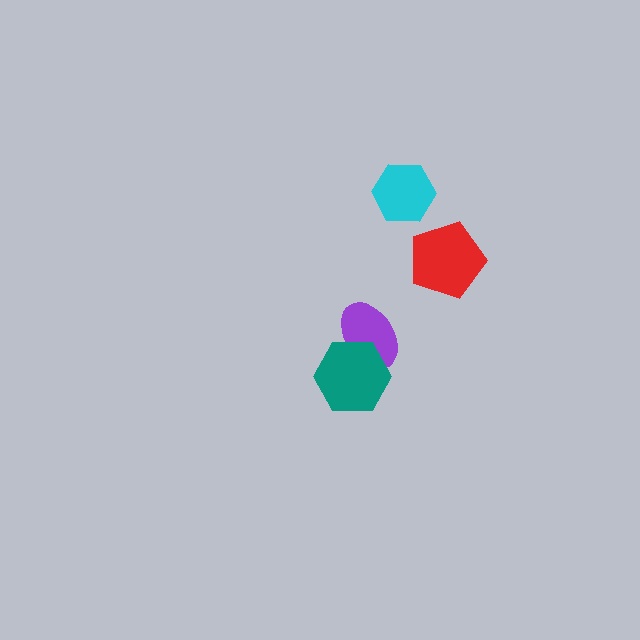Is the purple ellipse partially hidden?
Yes, it is partially covered by another shape.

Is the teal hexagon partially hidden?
No, no other shape covers it.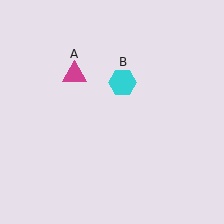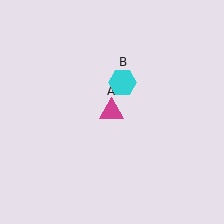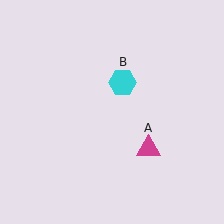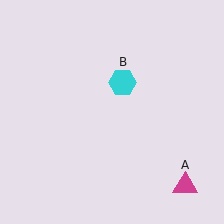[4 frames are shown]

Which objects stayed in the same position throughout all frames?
Cyan hexagon (object B) remained stationary.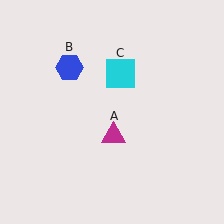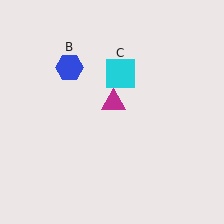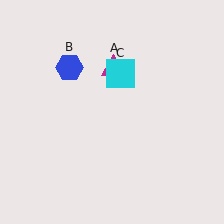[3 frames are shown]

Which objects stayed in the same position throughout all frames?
Blue hexagon (object B) and cyan square (object C) remained stationary.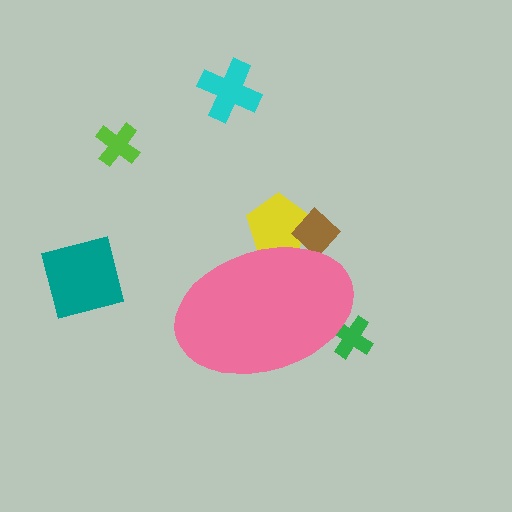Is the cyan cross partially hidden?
No, the cyan cross is fully visible.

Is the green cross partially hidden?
Yes, the green cross is partially hidden behind the pink ellipse.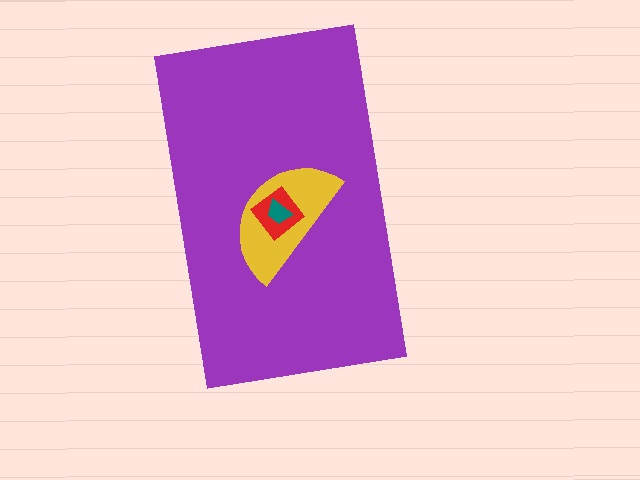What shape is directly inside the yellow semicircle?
The red diamond.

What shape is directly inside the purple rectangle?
The yellow semicircle.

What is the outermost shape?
The purple rectangle.